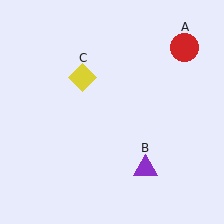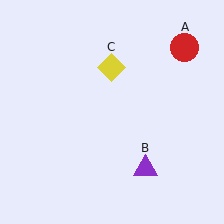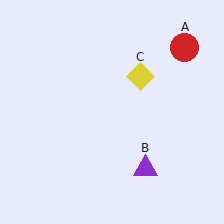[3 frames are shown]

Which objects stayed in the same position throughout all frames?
Red circle (object A) and purple triangle (object B) remained stationary.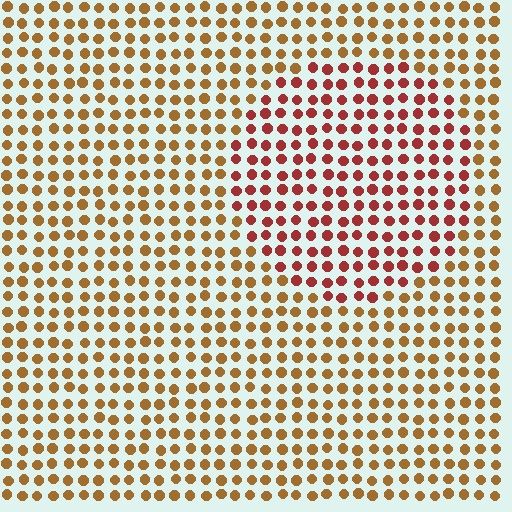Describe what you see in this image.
The image is filled with small brown elements in a uniform arrangement. A circle-shaped region is visible where the elements are tinted to a slightly different hue, forming a subtle color boundary.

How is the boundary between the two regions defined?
The boundary is defined purely by a slight shift in hue (about 35 degrees). Spacing, size, and orientation are identical on both sides.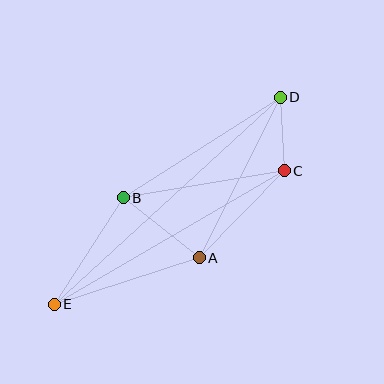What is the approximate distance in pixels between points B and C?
The distance between B and C is approximately 163 pixels.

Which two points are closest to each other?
Points C and D are closest to each other.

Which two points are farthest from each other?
Points D and E are farthest from each other.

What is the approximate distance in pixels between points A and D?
The distance between A and D is approximately 180 pixels.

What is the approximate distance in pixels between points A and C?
The distance between A and C is approximately 122 pixels.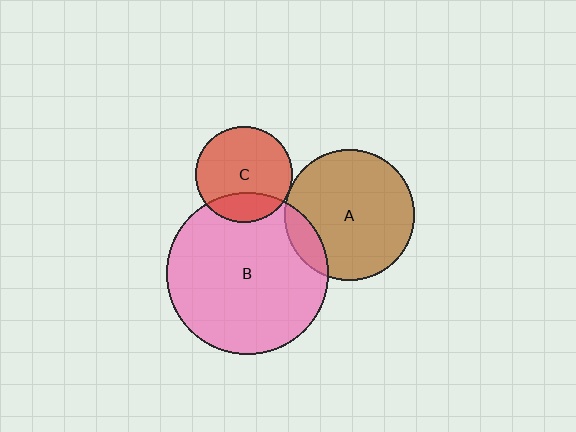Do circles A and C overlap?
Yes.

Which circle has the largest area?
Circle B (pink).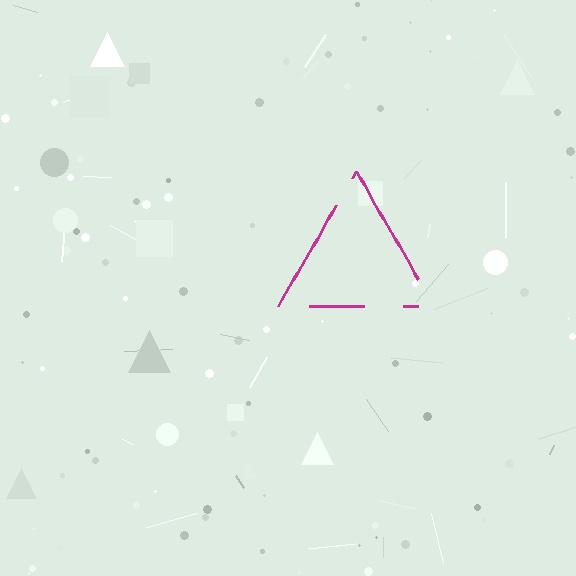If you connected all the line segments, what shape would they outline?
They would outline a triangle.